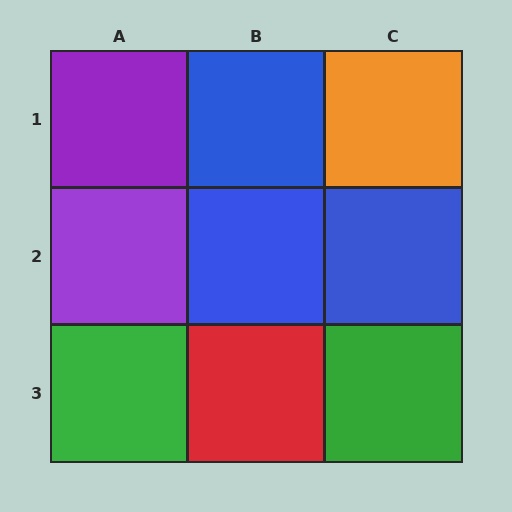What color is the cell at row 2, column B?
Blue.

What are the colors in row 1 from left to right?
Purple, blue, orange.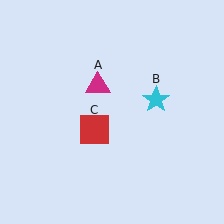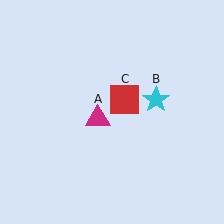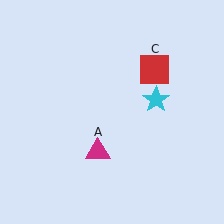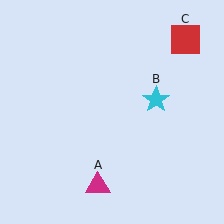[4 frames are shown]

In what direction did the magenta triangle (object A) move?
The magenta triangle (object A) moved down.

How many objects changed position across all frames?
2 objects changed position: magenta triangle (object A), red square (object C).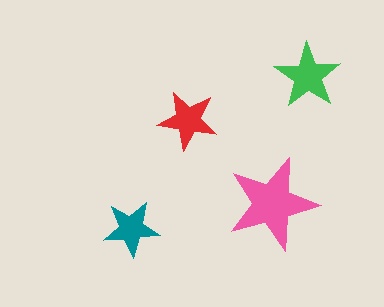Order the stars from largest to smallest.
the pink one, the green one, the red one, the teal one.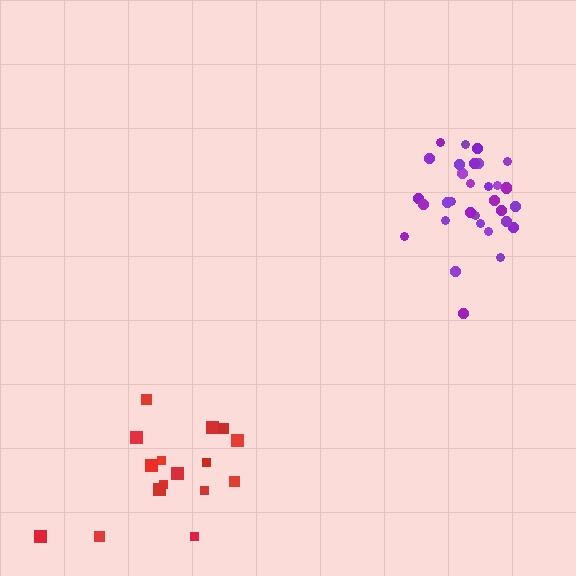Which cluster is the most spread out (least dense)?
Red.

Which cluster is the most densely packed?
Purple.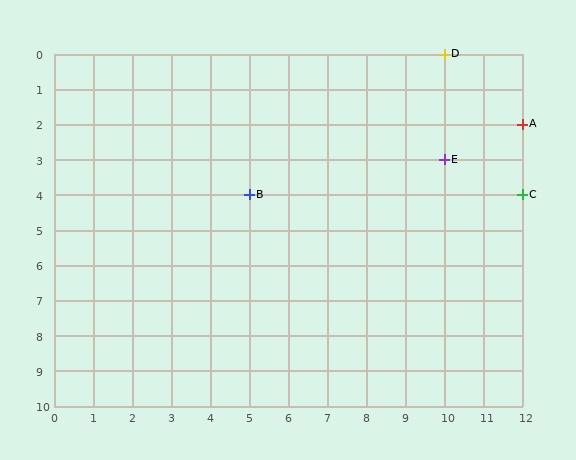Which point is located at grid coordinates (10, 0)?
Point D is at (10, 0).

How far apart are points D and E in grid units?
Points D and E are 3 rows apart.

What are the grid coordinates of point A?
Point A is at grid coordinates (12, 2).